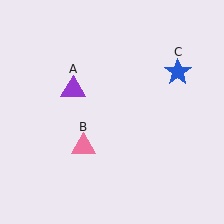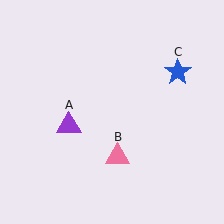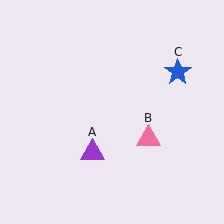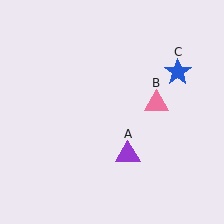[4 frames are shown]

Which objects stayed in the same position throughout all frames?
Blue star (object C) remained stationary.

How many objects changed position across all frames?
2 objects changed position: purple triangle (object A), pink triangle (object B).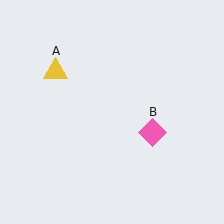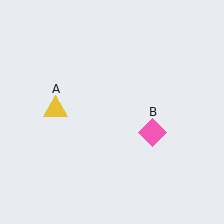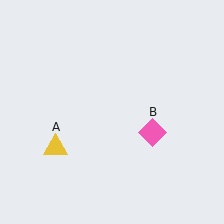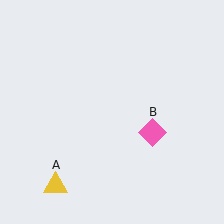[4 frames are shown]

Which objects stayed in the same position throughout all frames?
Pink diamond (object B) remained stationary.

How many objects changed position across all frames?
1 object changed position: yellow triangle (object A).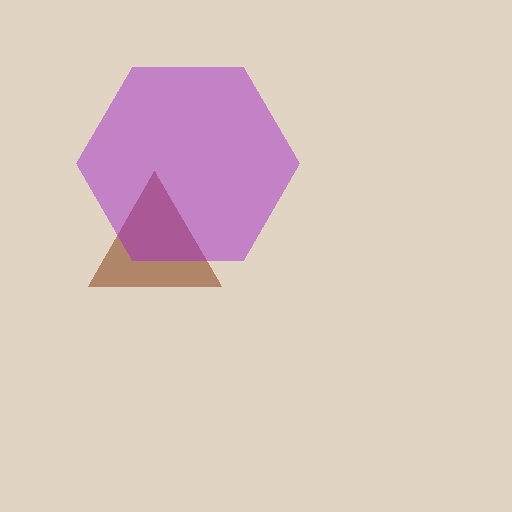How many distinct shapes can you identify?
There are 2 distinct shapes: a brown triangle, a purple hexagon.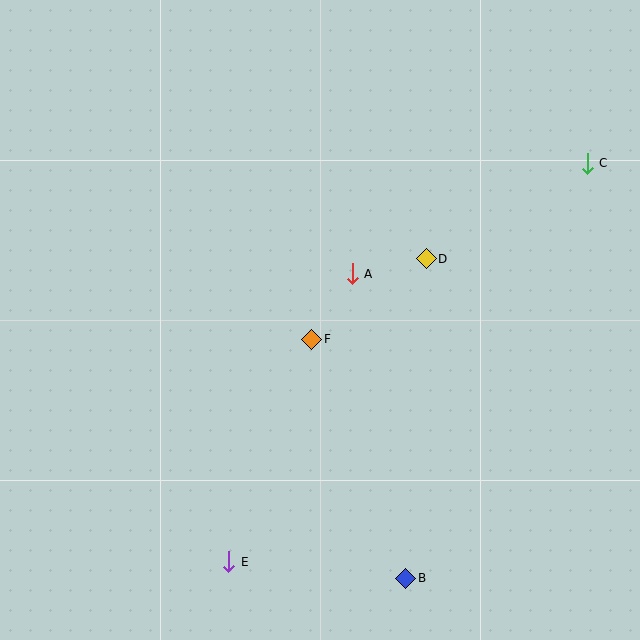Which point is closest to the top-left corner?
Point A is closest to the top-left corner.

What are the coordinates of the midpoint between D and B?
The midpoint between D and B is at (416, 419).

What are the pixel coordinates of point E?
Point E is at (229, 562).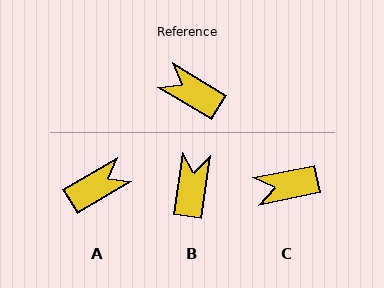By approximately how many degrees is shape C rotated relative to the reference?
Approximately 43 degrees counter-clockwise.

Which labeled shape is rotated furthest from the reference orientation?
A, about 119 degrees away.